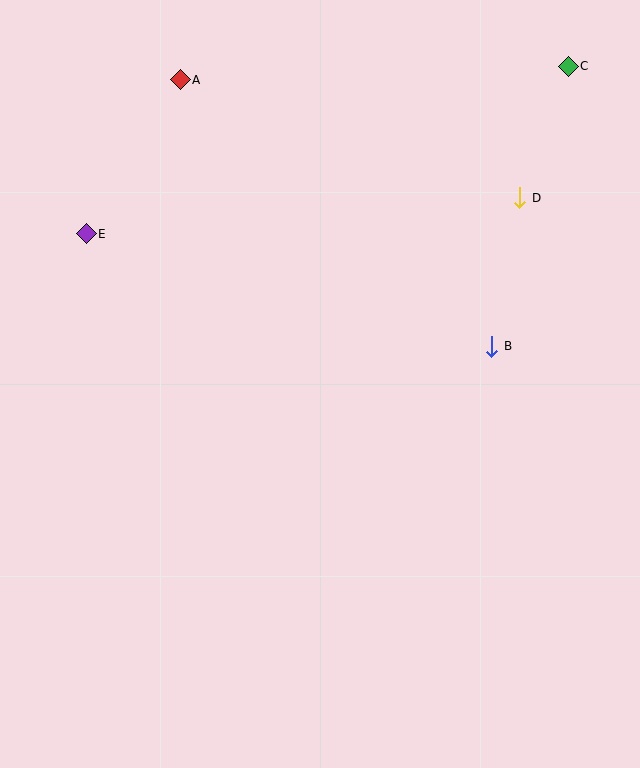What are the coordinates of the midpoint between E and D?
The midpoint between E and D is at (303, 216).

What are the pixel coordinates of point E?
Point E is at (86, 234).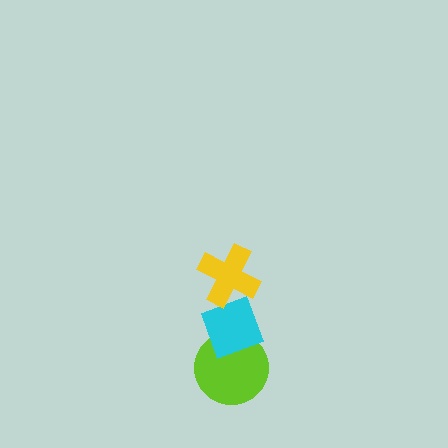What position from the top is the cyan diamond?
The cyan diamond is 2nd from the top.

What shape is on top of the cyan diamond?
The yellow cross is on top of the cyan diamond.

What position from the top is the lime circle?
The lime circle is 3rd from the top.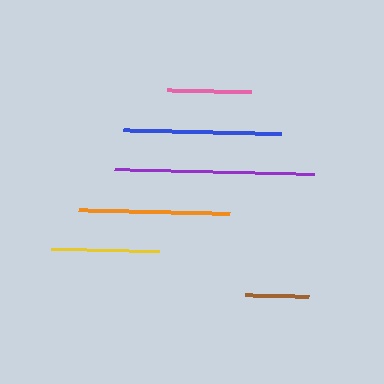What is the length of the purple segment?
The purple segment is approximately 200 pixels long.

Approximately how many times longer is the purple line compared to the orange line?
The purple line is approximately 1.3 times the length of the orange line.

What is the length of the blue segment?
The blue segment is approximately 158 pixels long.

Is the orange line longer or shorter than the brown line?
The orange line is longer than the brown line.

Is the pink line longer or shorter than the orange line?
The orange line is longer than the pink line.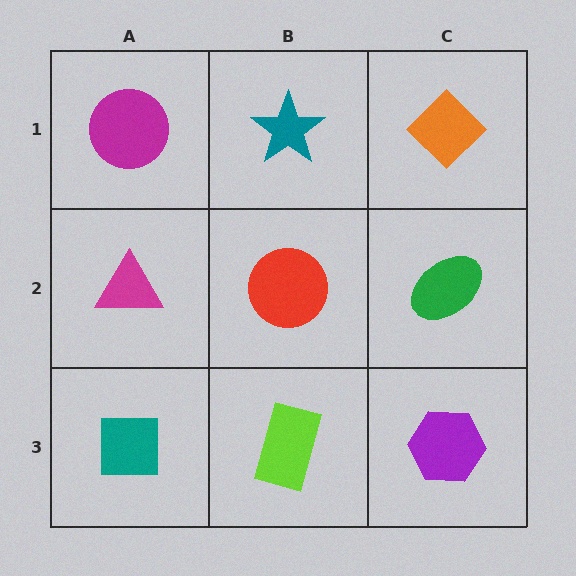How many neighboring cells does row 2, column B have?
4.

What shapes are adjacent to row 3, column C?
A green ellipse (row 2, column C), a lime rectangle (row 3, column B).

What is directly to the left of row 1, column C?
A teal star.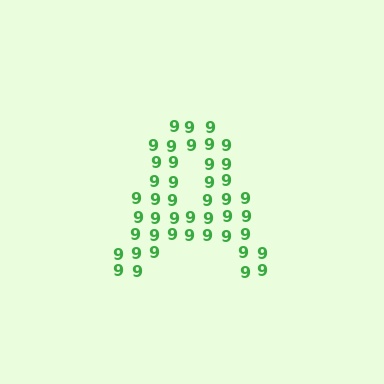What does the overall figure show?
The overall figure shows the letter A.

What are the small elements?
The small elements are digit 9's.